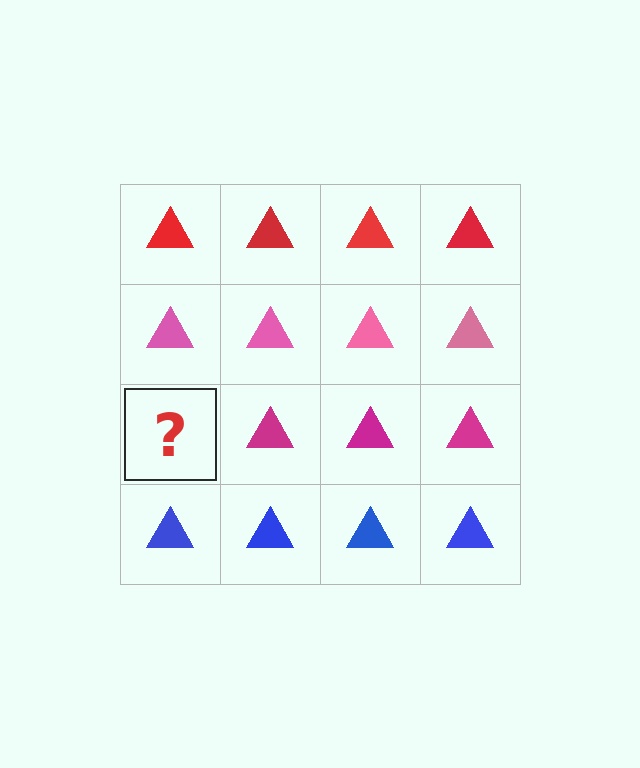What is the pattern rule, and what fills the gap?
The rule is that each row has a consistent color. The gap should be filled with a magenta triangle.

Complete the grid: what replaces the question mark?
The question mark should be replaced with a magenta triangle.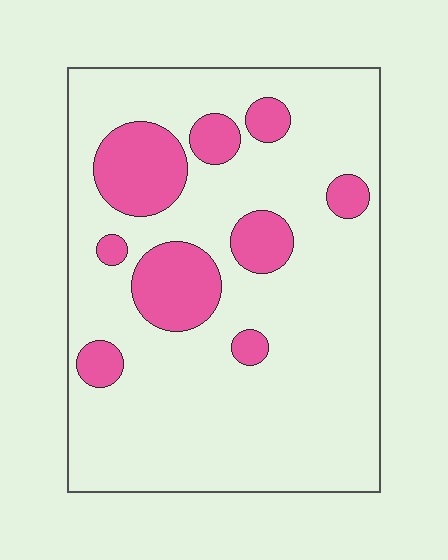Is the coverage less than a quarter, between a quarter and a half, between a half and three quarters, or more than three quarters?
Less than a quarter.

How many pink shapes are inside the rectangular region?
9.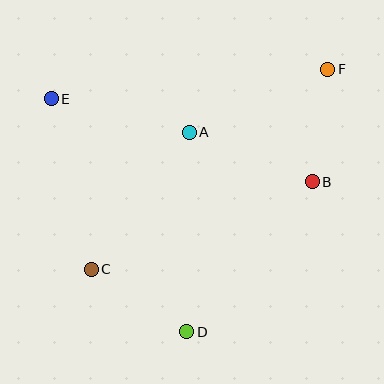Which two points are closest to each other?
Points C and D are closest to each other.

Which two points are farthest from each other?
Points C and F are farthest from each other.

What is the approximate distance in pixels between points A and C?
The distance between A and C is approximately 169 pixels.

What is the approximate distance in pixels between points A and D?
The distance between A and D is approximately 200 pixels.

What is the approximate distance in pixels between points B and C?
The distance between B and C is approximately 238 pixels.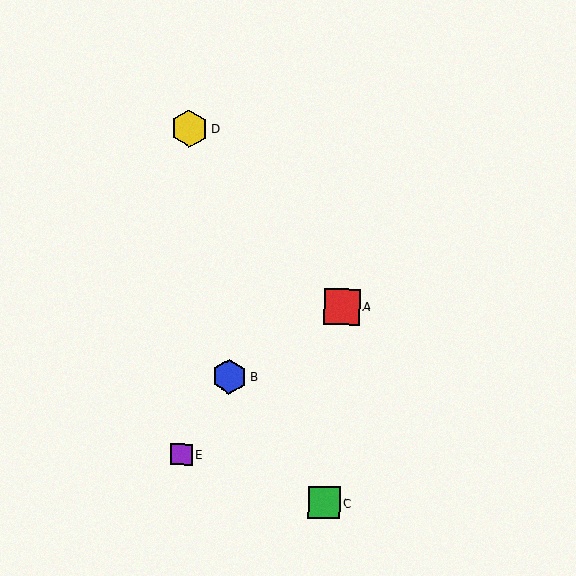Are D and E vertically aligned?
Yes, both are at x≈189.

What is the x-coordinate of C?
Object C is at x≈324.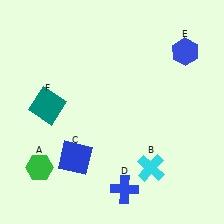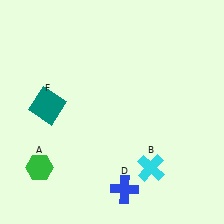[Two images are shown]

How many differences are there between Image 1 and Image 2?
There are 2 differences between the two images.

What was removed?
The blue square (C), the blue hexagon (E) were removed in Image 2.